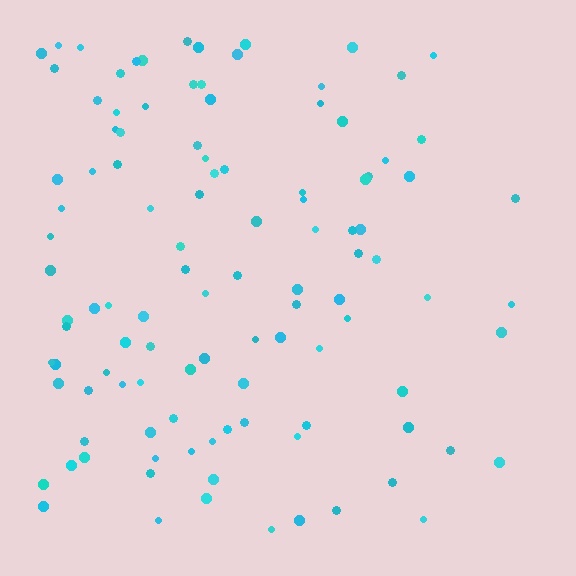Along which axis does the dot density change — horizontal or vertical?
Horizontal.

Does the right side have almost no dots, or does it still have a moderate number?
Still a moderate number, just noticeably fewer than the left.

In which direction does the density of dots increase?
From right to left, with the left side densest.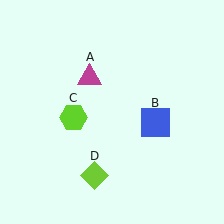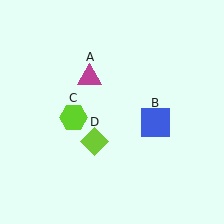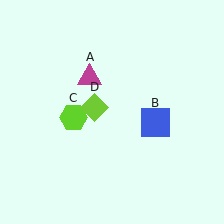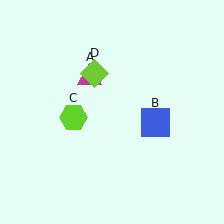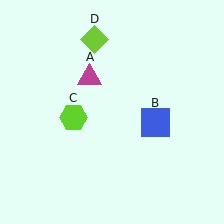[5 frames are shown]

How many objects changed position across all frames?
1 object changed position: lime diamond (object D).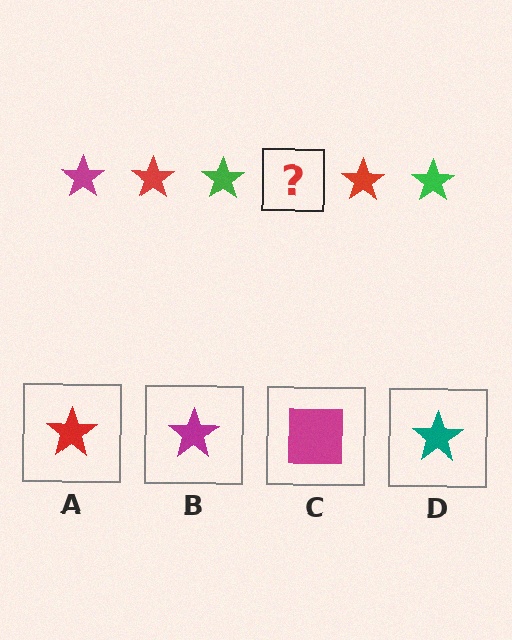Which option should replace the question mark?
Option B.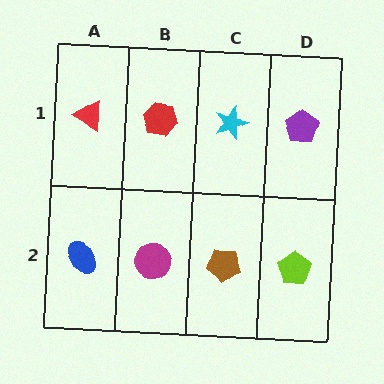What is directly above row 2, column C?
A cyan star.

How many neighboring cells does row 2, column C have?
3.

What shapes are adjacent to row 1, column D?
A lime pentagon (row 2, column D), a cyan star (row 1, column C).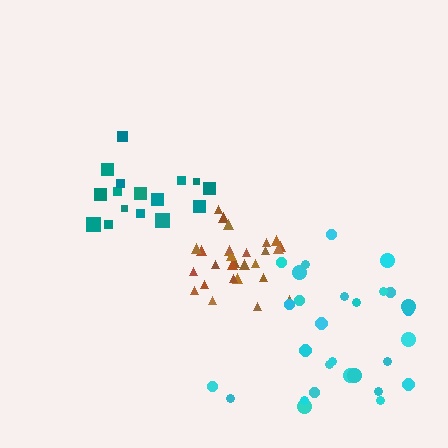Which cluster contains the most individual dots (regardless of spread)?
Cyan (30).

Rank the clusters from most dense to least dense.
brown, teal, cyan.